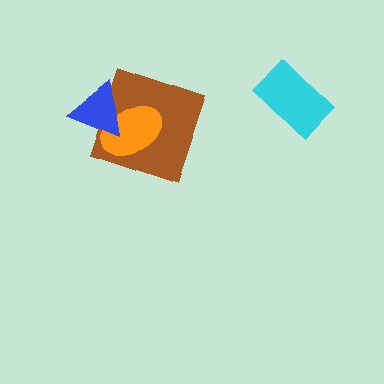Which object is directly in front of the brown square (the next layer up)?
The orange ellipse is directly in front of the brown square.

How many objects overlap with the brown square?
2 objects overlap with the brown square.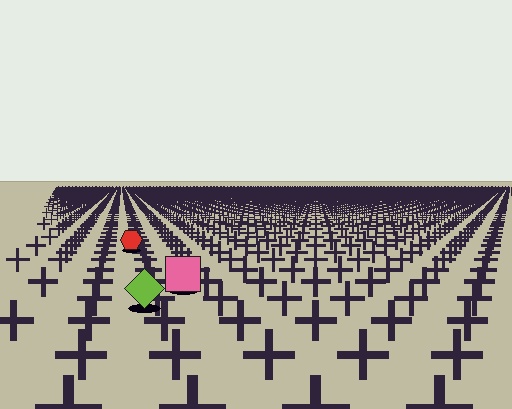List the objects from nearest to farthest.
From nearest to farthest: the lime diamond, the pink square, the red hexagon.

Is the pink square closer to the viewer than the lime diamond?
No. The lime diamond is closer — you can tell from the texture gradient: the ground texture is coarser near it.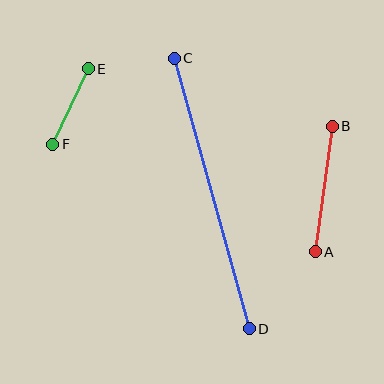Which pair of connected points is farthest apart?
Points C and D are farthest apart.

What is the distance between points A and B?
The distance is approximately 127 pixels.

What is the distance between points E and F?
The distance is approximately 83 pixels.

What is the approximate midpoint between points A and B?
The midpoint is at approximately (324, 189) pixels.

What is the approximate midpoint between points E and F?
The midpoint is at approximately (71, 107) pixels.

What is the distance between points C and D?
The distance is approximately 280 pixels.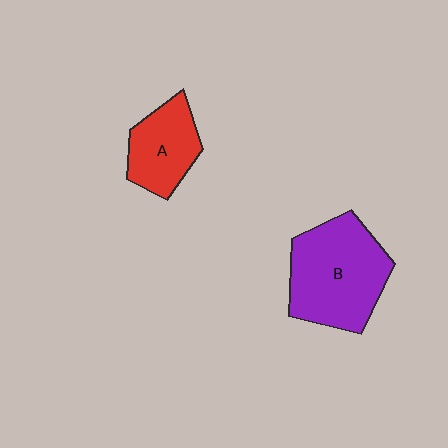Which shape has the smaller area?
Shape A (red).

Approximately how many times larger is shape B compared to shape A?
Approximately 1.7 times.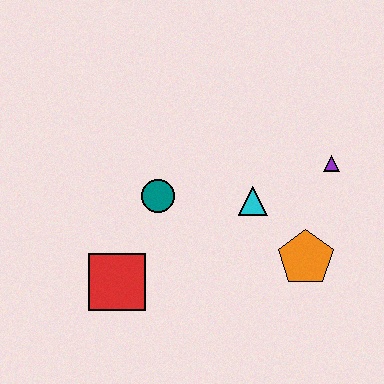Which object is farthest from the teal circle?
The purple triangle is farthest from the teal circle.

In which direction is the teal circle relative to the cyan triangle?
The teal circle is to the left of the cyan triangle.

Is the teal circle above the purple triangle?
No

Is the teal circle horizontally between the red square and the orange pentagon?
Yes